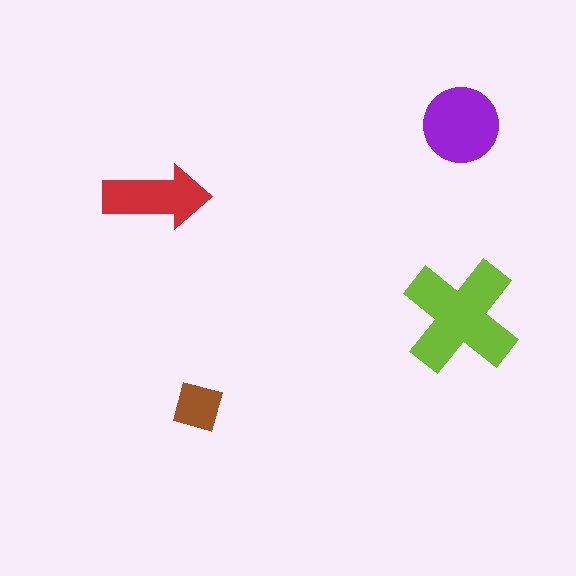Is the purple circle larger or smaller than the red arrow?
Larger.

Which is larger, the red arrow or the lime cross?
The lime cross.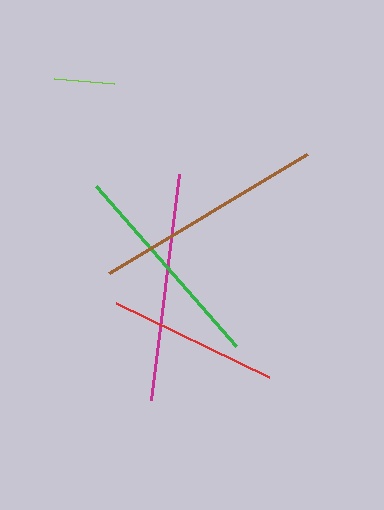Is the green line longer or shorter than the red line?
The green line is longer than the red line.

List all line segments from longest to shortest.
From longest to shortest: brown, magenta, green, red, lime.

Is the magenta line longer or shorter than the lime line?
The magenta line is longer than the lime line.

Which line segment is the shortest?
The lime line is the shortest at approximately 61 pixels.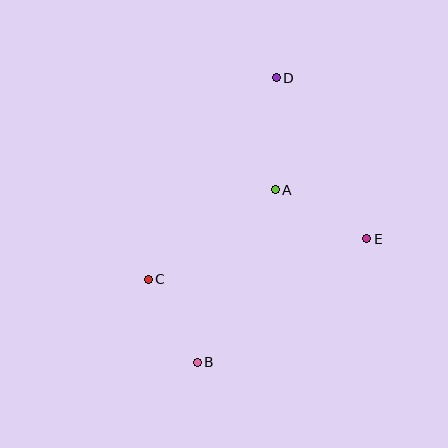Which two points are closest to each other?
Points B and C are closest to each other.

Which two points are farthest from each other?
Points B and D are farthest from each other.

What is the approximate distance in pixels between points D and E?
The distance between D and E is approximately 185 pixels.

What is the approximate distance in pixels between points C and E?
The distance between C and E is approximately 222 pixels.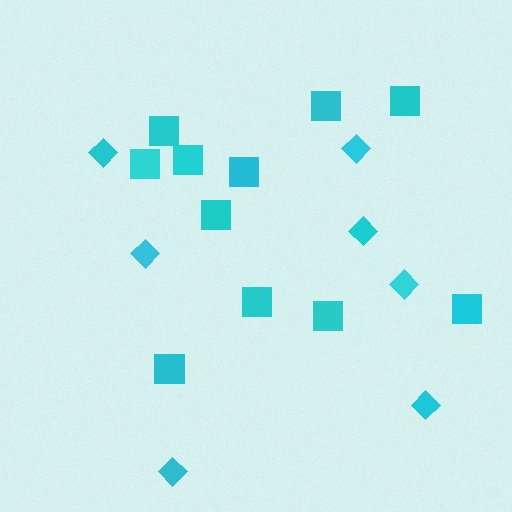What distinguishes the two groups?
There are 2 groups: one group of squares (11) and one group of diamonds (7).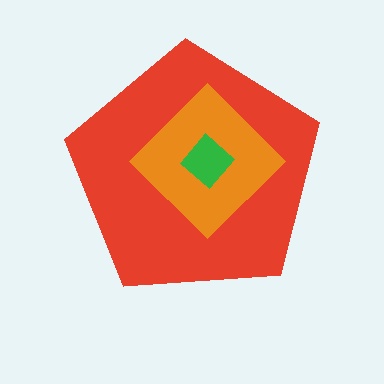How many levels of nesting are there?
3.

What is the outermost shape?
The red pentagon.